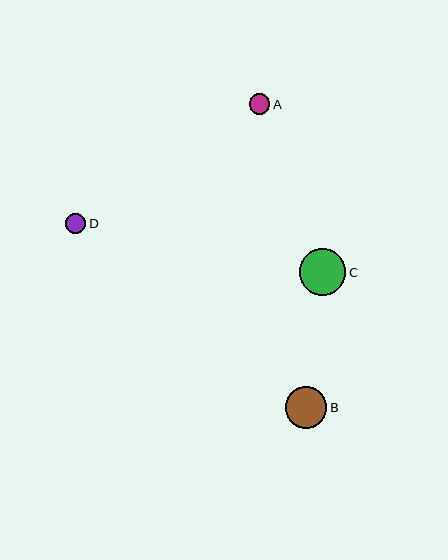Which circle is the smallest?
Circle D is the smallest with a size of approximately 20 pixels.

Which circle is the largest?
Circle C is the largest with a size of approximately 47 pixels.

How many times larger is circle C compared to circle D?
Circle C is approximately 2.3 times the size of circle D.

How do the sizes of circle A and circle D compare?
Circle A and circle D are approximately the same size.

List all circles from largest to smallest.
From largest to smallest: C, B, A, D.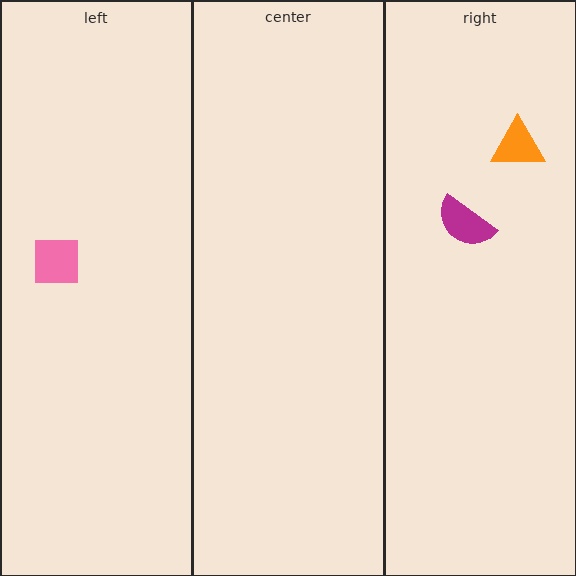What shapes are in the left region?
The pink square.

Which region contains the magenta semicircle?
The right region.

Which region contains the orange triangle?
The right region.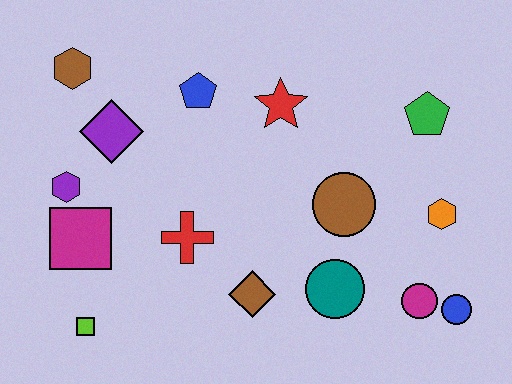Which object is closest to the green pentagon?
The orange hexagon is closest to the green pentagon.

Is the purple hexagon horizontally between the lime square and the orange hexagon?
No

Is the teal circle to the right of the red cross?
Yes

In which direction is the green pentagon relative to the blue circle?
The green pentagon is above the blue circle.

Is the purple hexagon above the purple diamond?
No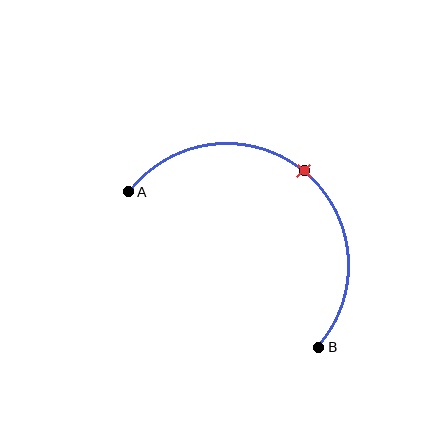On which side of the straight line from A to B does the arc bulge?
The arc bulges above and to the right of the straight line connecting A and B.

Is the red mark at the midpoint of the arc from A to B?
Yes. The red mark lies on the arc at equal arc-length from both A and B — it is the arc midpoint.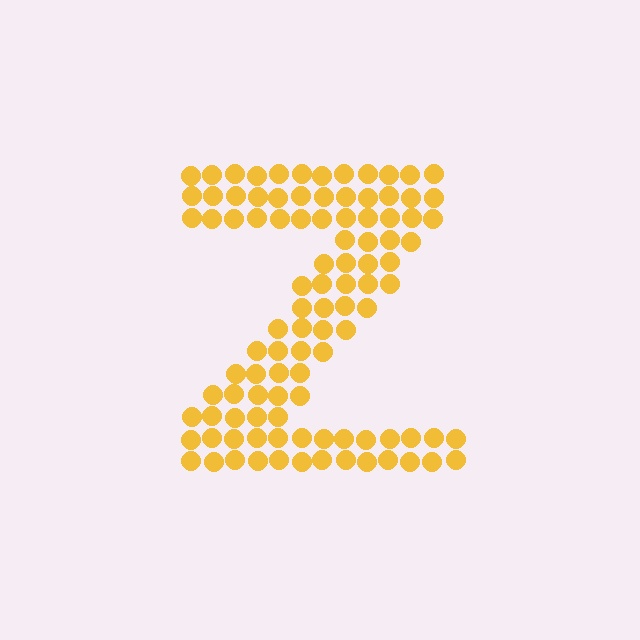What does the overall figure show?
The overall figure shows the letter Z.